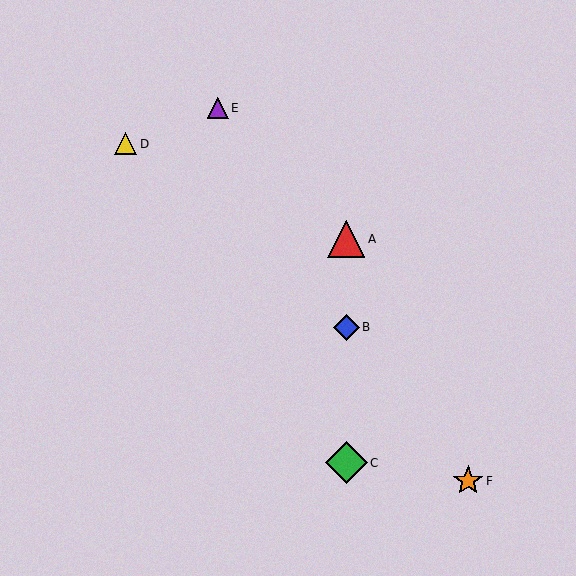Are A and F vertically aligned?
No, A is at x≈346 and F is at x≈468.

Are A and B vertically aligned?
Yes, both are at x≈346.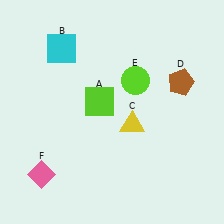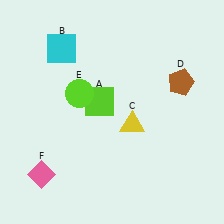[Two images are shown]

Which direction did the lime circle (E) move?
The lime circle (E) moved left.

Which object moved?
The lime circle (E) moved left.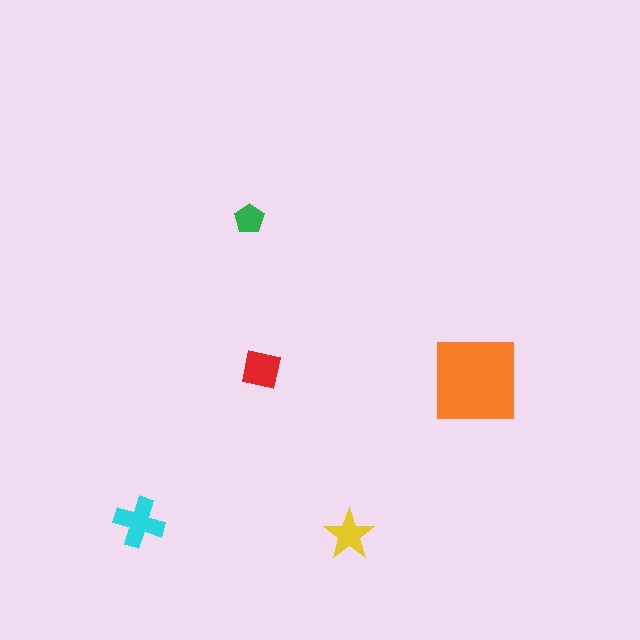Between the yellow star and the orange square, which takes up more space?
The orange square.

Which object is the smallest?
The green pentagon.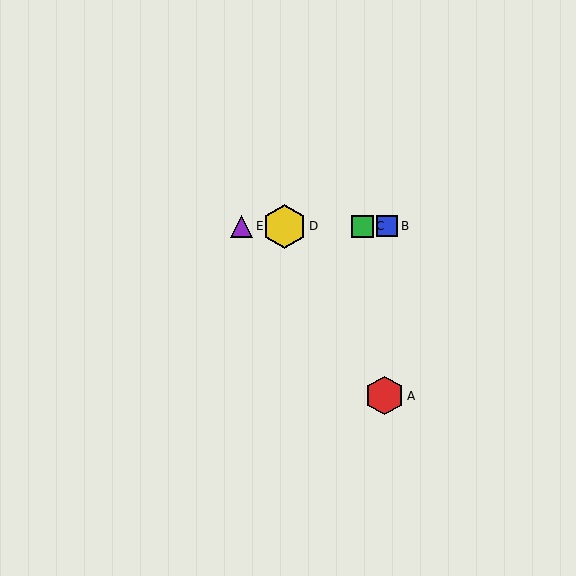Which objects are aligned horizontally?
Objects B, C, D, E are aligned horizontally.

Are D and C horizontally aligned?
Yes, both are at y≈226.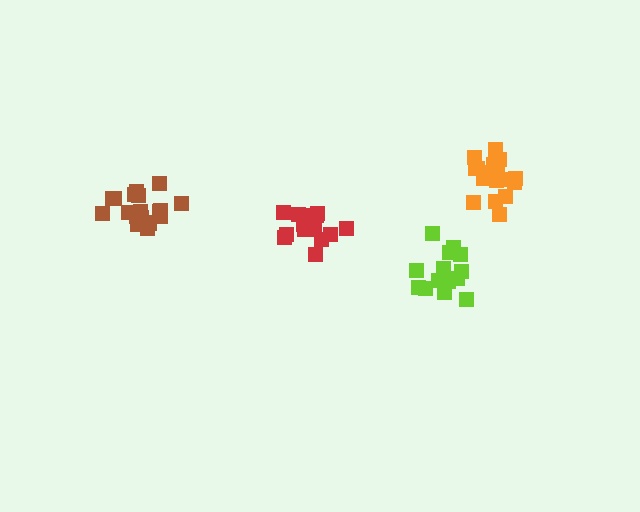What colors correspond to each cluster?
The clusters are colored: brown, red, lime, orange.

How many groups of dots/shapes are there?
There are 4 groups.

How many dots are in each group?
Group 1: 19 dots, Group 2: 17 dots, Group 3: 15 dots, Group 4: 20 dots (71 total).